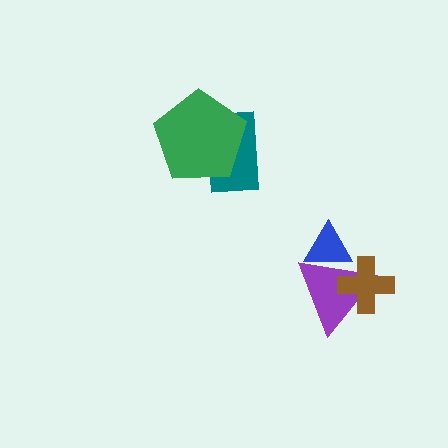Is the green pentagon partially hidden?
No, no other shape covers it.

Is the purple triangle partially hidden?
Yes, it is partially covered by another shape.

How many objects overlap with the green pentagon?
1 object overlaps with the green pentagon.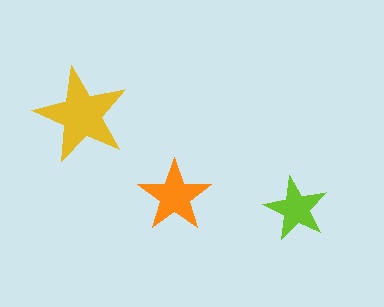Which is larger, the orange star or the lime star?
The orange one.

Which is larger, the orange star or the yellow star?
The yellow one.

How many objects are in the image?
There are 3 objects in the image.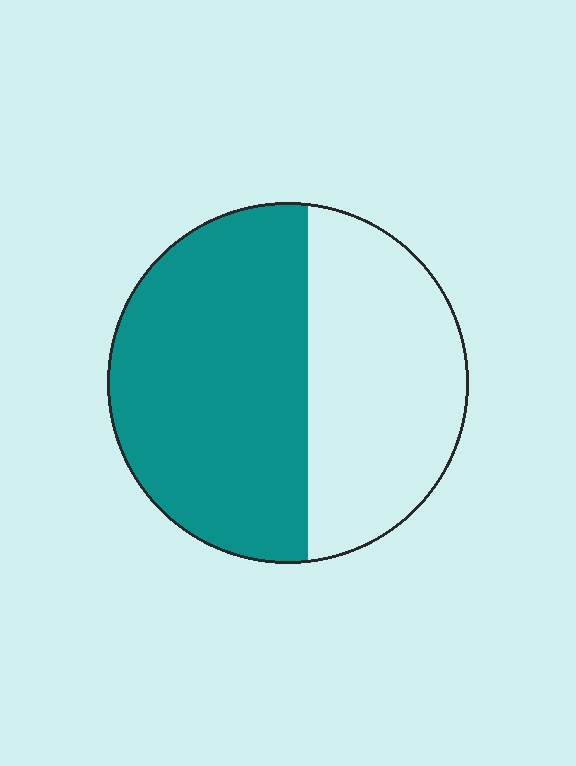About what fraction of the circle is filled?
About three fifths (3/5).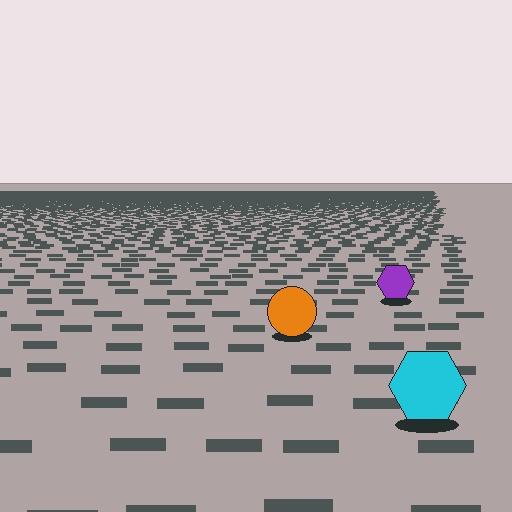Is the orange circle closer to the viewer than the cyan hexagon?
No. The cyan hexagon is closer — you can tell from the texture gradient: the ground texture is coarser near it.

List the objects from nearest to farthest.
From nearest to farthest: the cyan hexagon, the orange circle, the purple hexagon.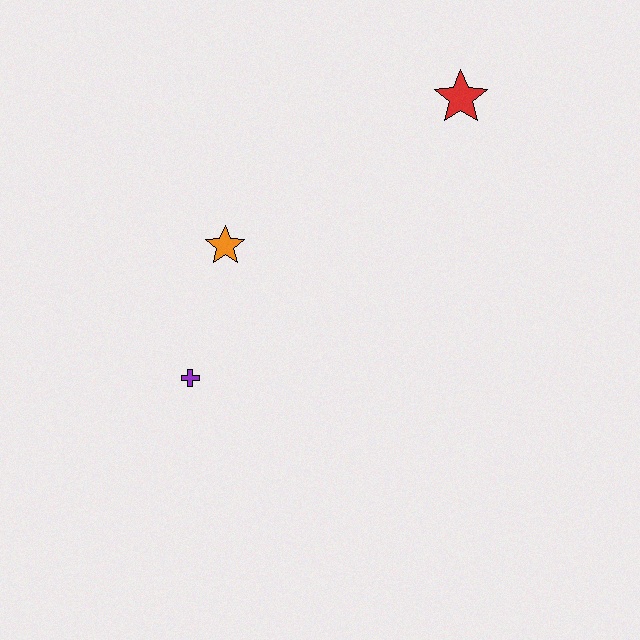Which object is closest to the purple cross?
The orange star is closest to the purple cross.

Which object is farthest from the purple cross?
The red star is farthest from the purple cross.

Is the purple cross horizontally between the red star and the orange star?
No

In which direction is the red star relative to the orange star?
The red star is to the right of the orange star.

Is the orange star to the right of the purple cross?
Yes